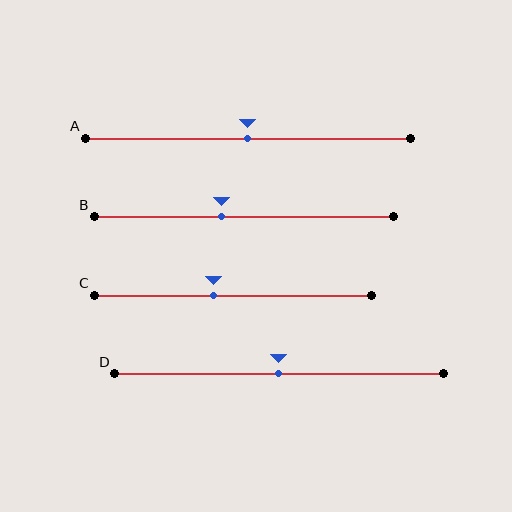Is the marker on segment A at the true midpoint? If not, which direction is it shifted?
Yes, the marker on segment A is at the true midpoint.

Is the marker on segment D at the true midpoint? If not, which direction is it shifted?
Yes, the marker on segment D is at the true midpoint.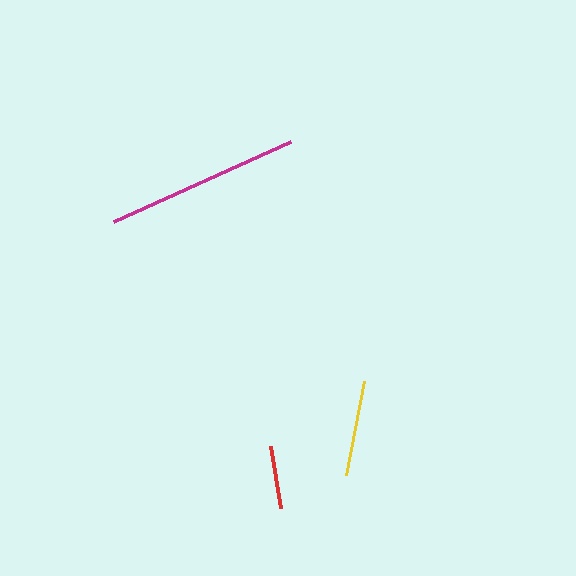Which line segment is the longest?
The magenta line is the longest at approximately 194 pixels.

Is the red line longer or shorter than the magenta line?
The magenta line is longer than the red line.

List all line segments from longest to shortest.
From longest to shortest: magenta, yellow, red.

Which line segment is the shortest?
The red line is the shortest at approximately 63 pixels.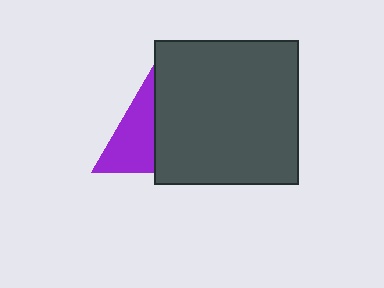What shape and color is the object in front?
The object in front is a dark gray square.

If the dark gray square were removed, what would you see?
You would see the complete purple triangle.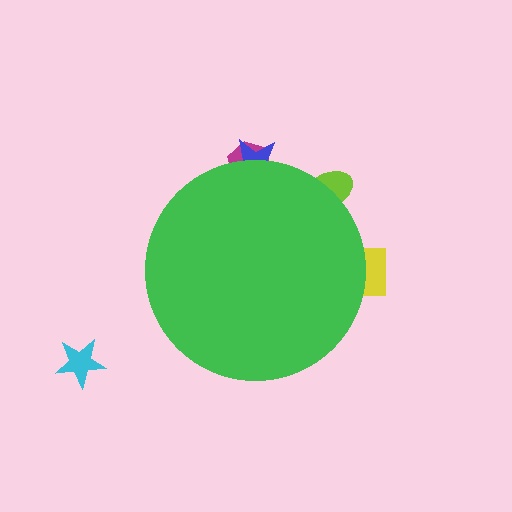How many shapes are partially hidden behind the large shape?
4 shapes are partially hidden.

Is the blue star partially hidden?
Yes, the blue star is partially hidden behind the green circle.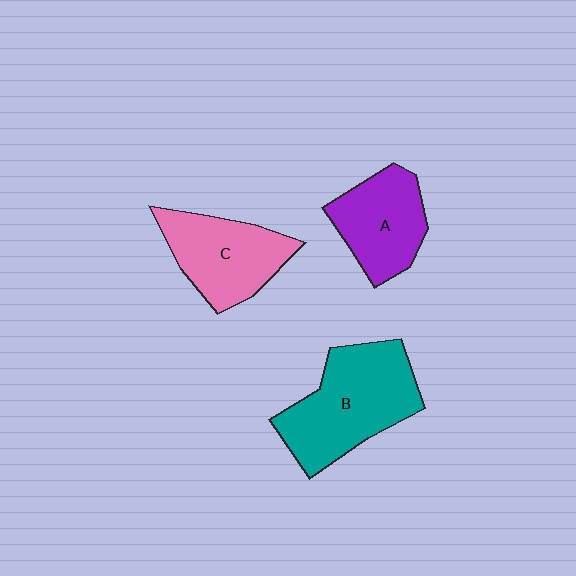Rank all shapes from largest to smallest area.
From largest to smallest: B (teal), C (pink), A (purple).